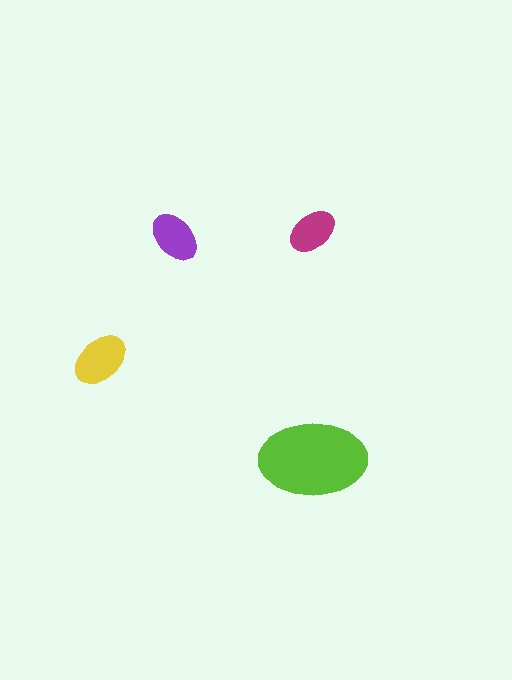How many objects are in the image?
There are 4 objects in the image.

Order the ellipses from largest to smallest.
the lime one, the yellow one, the purple one, the magenta one.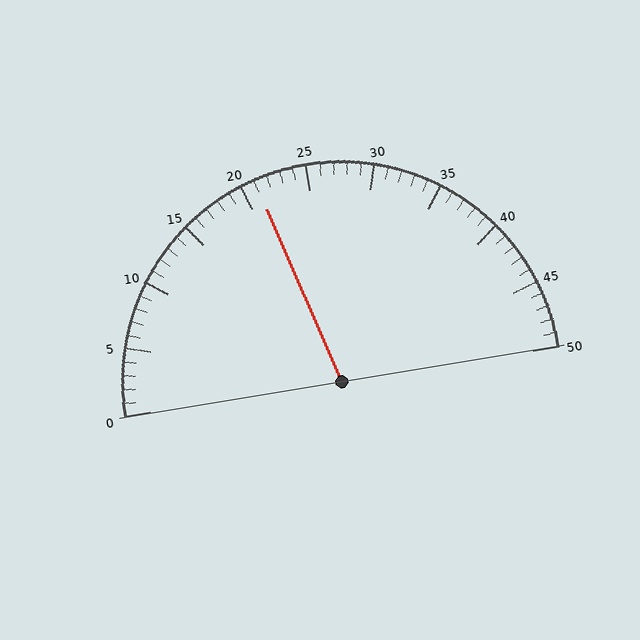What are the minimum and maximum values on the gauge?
The gauge ranges from 0 to 50.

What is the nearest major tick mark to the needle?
The nearest major tick mark is 20.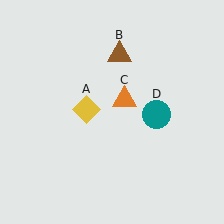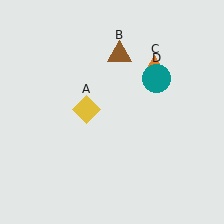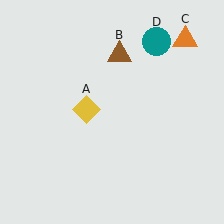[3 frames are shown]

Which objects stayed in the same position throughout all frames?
Yellow diamond (object A) and brown triangle (object B) remained stationary.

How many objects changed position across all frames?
2 objects changed position: orange triangle (object C), teal circle (object D).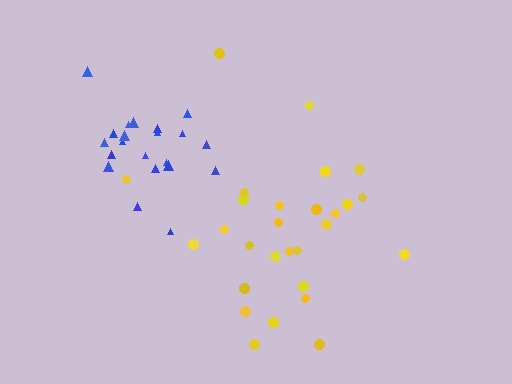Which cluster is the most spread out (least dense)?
Yellow.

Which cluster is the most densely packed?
Blue.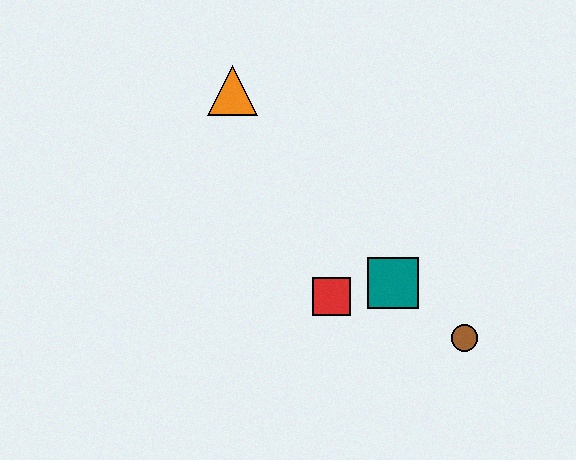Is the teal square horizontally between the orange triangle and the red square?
No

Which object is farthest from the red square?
The orange triangle is farthest from the red square.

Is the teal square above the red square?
Yes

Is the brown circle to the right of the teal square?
Yes